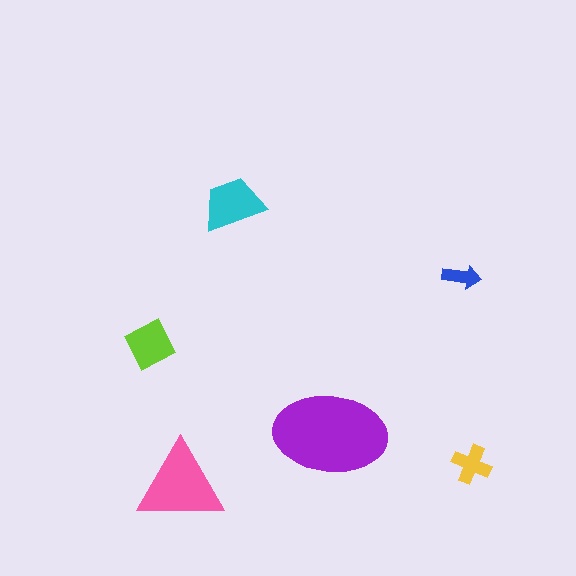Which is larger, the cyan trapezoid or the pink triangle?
The pink triangle.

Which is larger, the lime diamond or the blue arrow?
The lime diamond.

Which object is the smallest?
The blue arrow.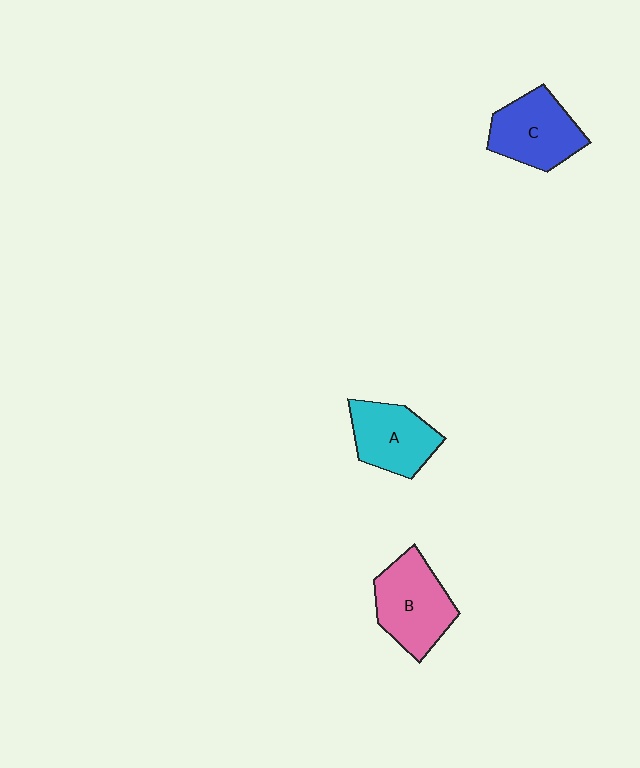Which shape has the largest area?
Shape B (pink).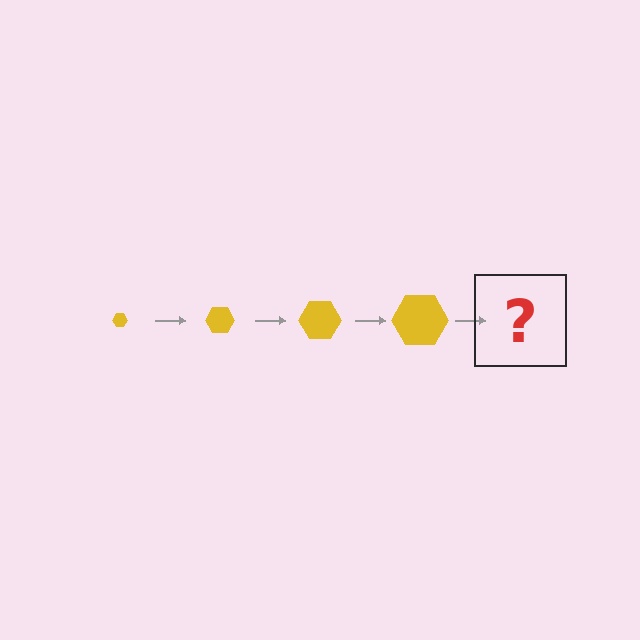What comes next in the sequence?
The next element should be a yellow hexagon, larger than the previous one.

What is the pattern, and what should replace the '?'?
The pattern is that the hexagon gets progressively larger each step. The '?' should be a yellow hexagon, larger than the previous one.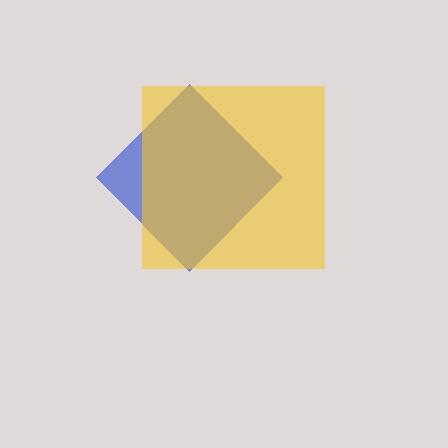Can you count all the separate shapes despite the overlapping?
Yes, there are 2 separate shapes.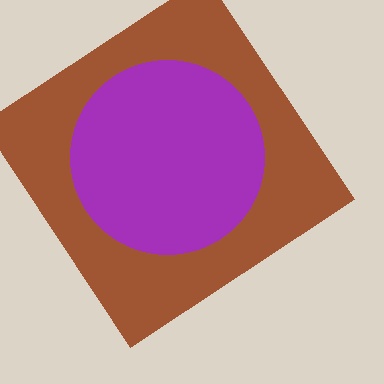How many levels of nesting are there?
2.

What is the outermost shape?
The brown diamond.